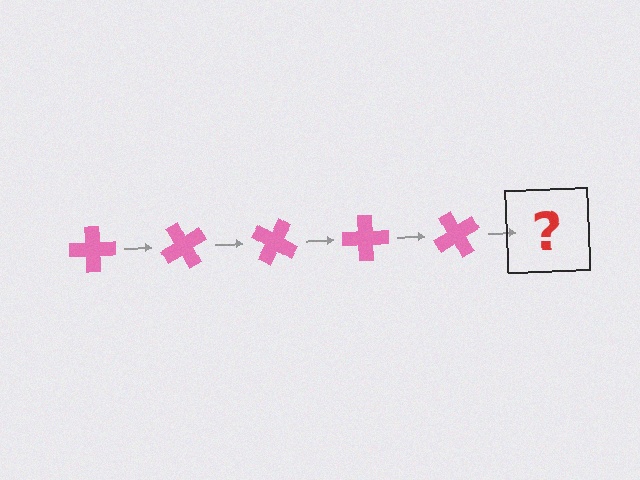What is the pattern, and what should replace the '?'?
The pattern is that the cross rotates 60 degrees each step. The '?' should be a pink cross rotated 300 degrees.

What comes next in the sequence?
The next element should be a pink cross rotated 300 degrees.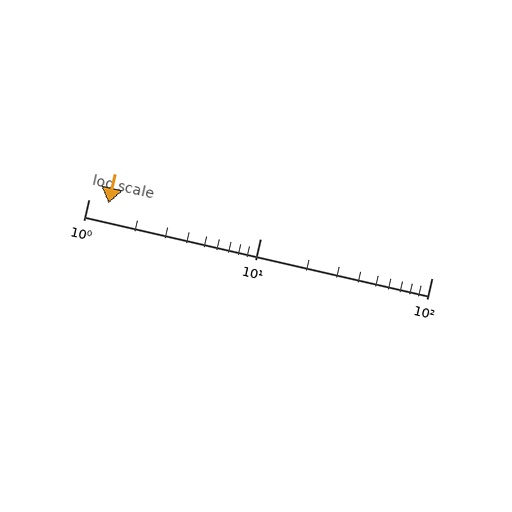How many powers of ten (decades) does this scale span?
The scale spans 2 decades, from 1 to 100.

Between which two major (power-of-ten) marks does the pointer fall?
The pointer is between 1 and 10.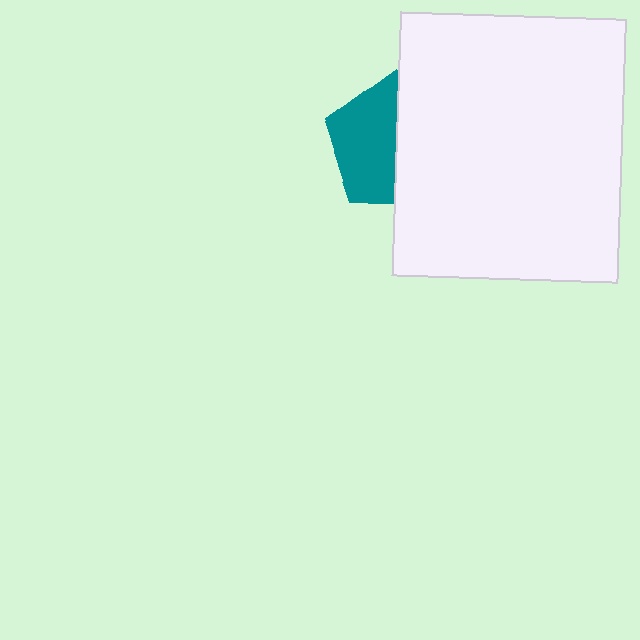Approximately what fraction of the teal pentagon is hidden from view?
Roughly 49% of the teal pentagon is hidden behind the white rectangle.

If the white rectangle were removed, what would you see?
You would see the complete teal pentagon.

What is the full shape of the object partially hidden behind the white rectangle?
The partially hidden object is a teal pentagon.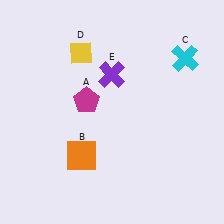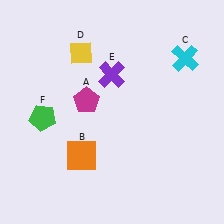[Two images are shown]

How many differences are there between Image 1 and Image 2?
There is 1 difference between the two images.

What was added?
A green pentagon (F) was added in Image 2.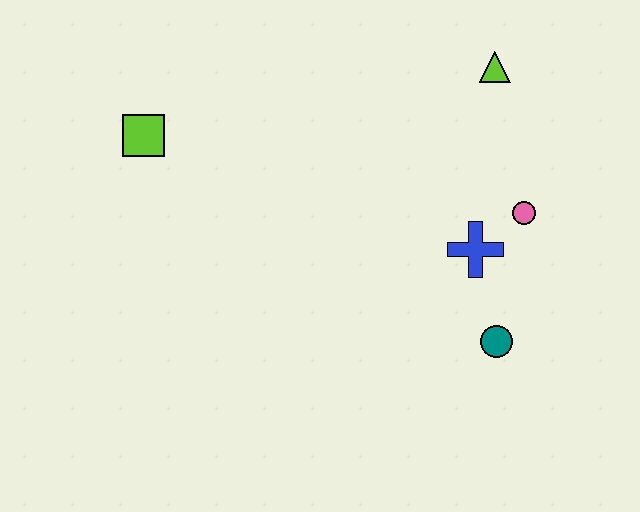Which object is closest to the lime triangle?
The pink circle is closest to the lime triangle.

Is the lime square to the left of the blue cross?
Yes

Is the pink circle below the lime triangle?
Yes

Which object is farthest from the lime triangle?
The lime square is farthest from the lime triangle.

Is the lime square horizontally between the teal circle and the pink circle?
No